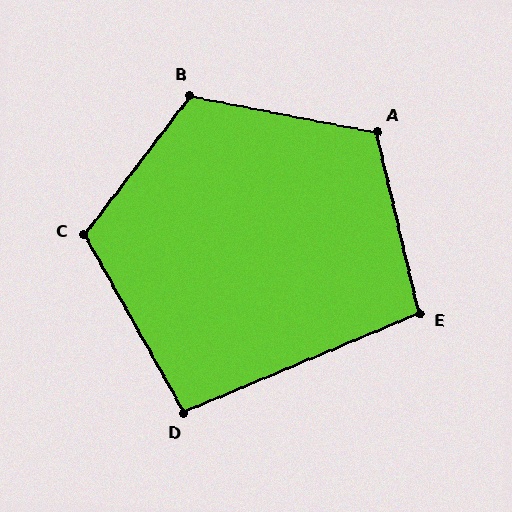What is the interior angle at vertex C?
Approximately 114 degrees (obtuse).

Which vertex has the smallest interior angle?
D, at approximately 96 degrees.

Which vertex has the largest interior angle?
B, at approximately 116 degrees.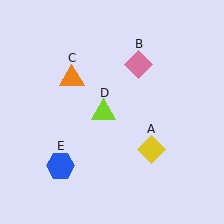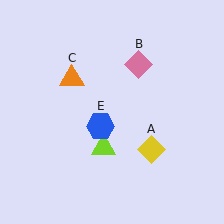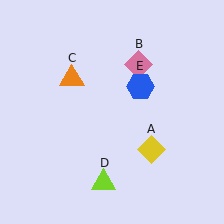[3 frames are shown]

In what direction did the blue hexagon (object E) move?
The blue hexagon (object E) moved up and to the right.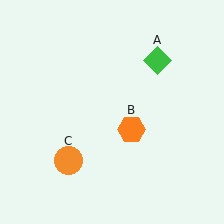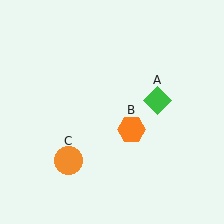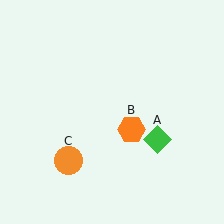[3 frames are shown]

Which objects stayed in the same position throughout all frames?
Orange hexagon (object B) and orange circle (object C) remained stationary.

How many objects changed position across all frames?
1 object changed position: green diamond (object A).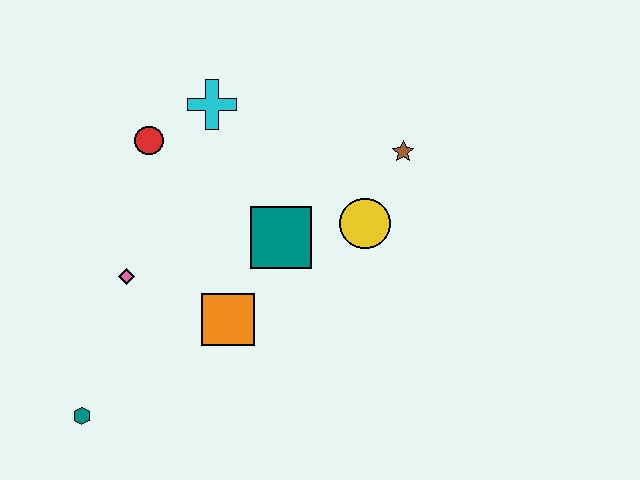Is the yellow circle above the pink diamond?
Yes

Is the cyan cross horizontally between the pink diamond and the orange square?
Yes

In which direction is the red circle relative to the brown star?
The red circle is to the left of the brown star.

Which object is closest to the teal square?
The yellow circle is closest to the teal square.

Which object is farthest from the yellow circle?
The teal hexagon is farthest from the yellow circle.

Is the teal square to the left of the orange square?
No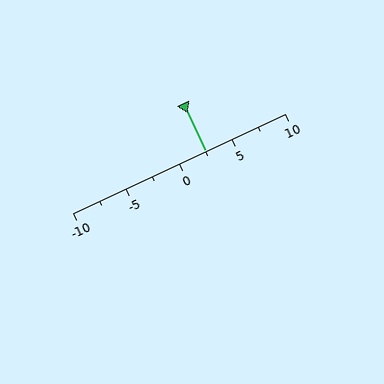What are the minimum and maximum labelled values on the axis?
The axis runs from -10 to 10.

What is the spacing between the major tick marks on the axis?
The major ticks are spaced 5 apart.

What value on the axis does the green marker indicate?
The marker indicates approximately 2.5.